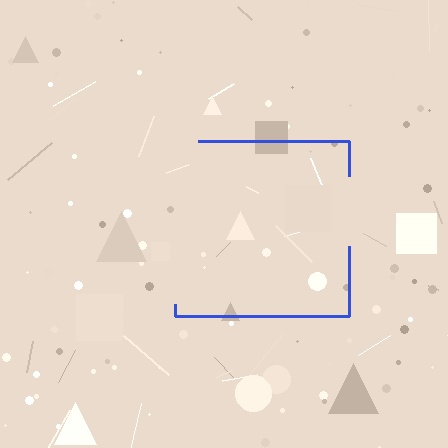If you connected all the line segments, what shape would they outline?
They would outline a square.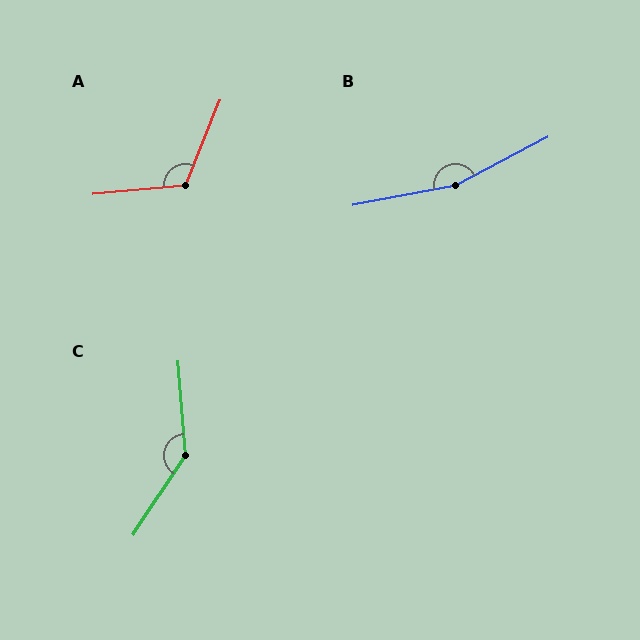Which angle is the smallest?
A, at approximately 117 degrees.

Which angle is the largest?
B, at approximately 163 degrees.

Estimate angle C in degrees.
Approximately 142 degrees.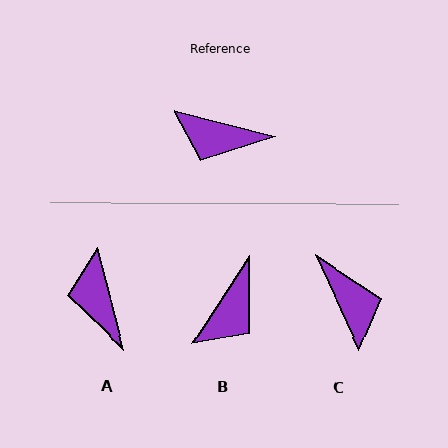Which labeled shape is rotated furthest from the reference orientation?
C, about 129 degrees away.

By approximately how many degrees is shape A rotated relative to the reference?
Approximately 61 degrees clockwise.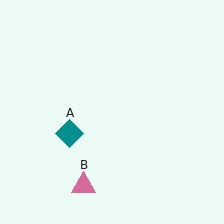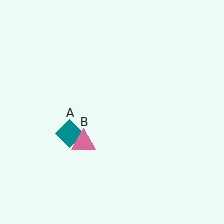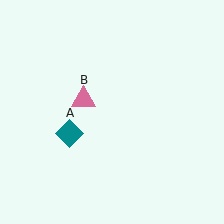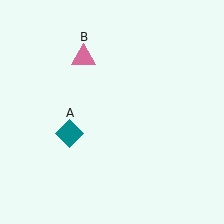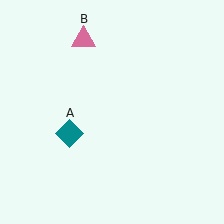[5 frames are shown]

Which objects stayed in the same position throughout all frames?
Teal diamond (object A) remained stationary.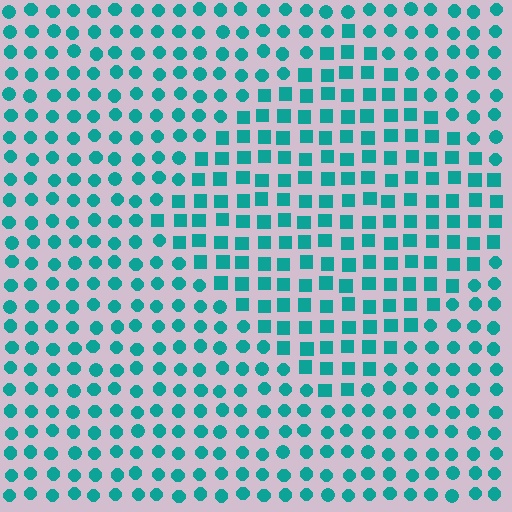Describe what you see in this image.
The image is filled with small teal elements arranged in a uniform grid. A diamond-shaped region contains squares, while the surrounding area contains circles. The boundary is defined purely by the change in element shape.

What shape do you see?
I see a diamond.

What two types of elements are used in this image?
The image uses squares inside the diamond region and circles outside it.